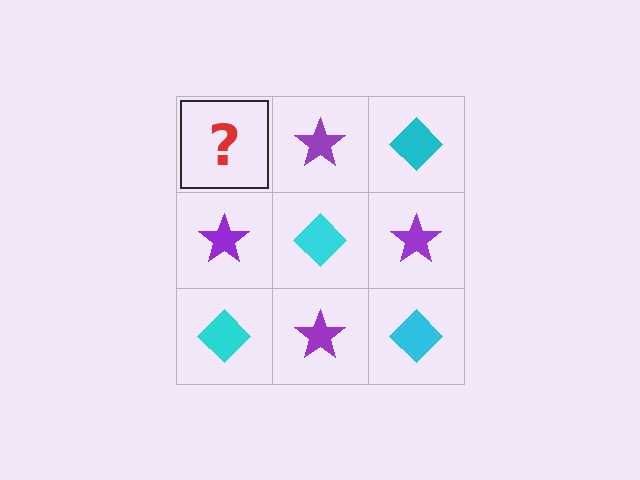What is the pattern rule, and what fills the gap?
The rule is that it alternates cyan diamond and purple star in a checkerboard pattern. The gap should be filled with a cyan diamond.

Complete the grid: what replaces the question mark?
The question mark should be replaced with a cyan diamond.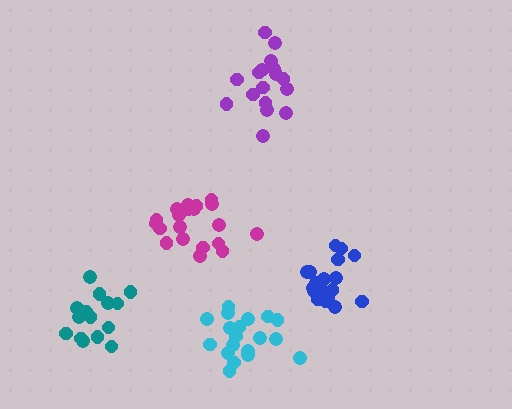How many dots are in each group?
Group 1: 20 dots, Group 2: 18 dots, Group 3: 15 dots, Group 4: 19 dots, Group 5: 19 dots (91 total).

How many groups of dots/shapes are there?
There are 5 groups.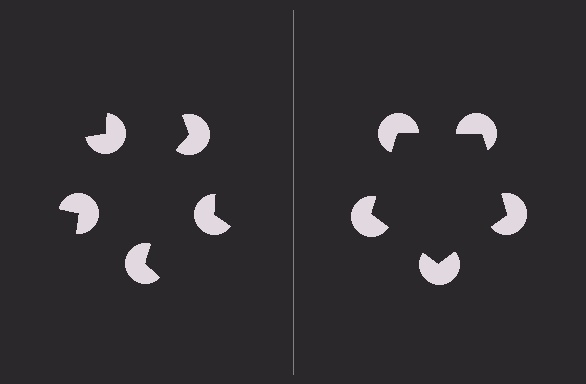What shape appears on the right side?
An illusory pentagon.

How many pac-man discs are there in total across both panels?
10 — 5 on each side.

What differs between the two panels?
The pac-man discs are positioned identically on both sides; only the wedge orientations differ. On the right they align to a pentagon; on the left they are misaligned.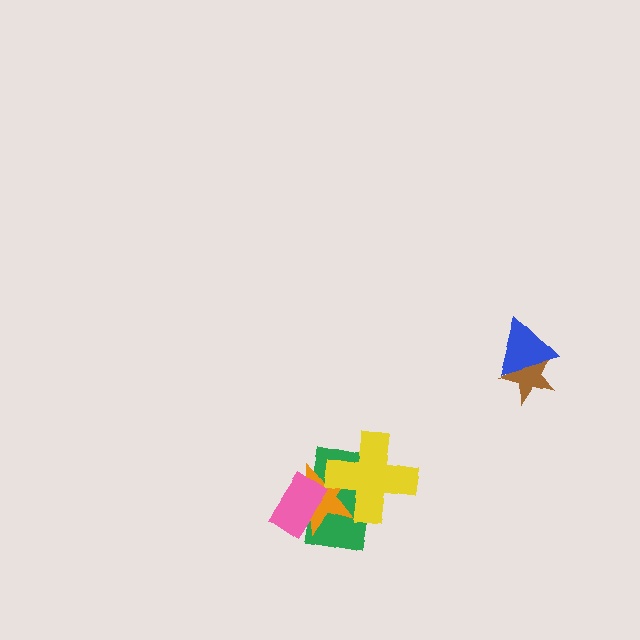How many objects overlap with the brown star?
1 object overlaps with the brown star.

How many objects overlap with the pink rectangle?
2 objects overlap with the pink rectangle.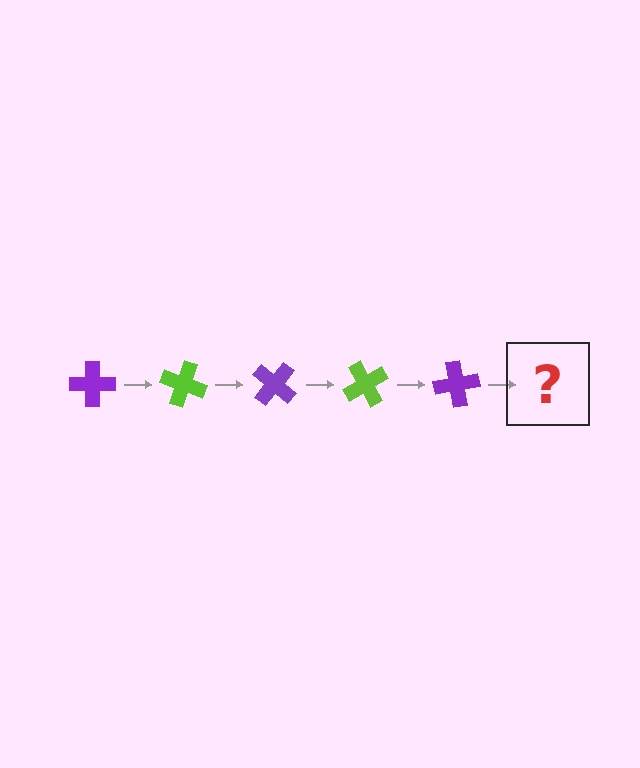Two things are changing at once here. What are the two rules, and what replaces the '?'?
The two rules are that it rotates 20 degrees each step and the color cycles through purple and lime. The '?' should be a lime cross, rotated 100 degrees from the start.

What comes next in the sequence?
The next element should be a lime cross, rotated 100 degrees from the start.